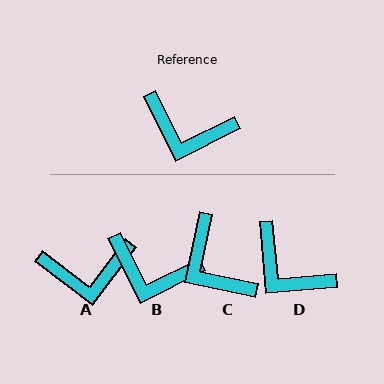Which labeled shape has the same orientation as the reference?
B.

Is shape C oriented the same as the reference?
No, it is off by about 38 degrees.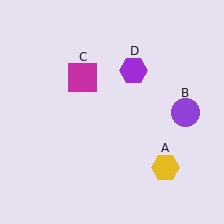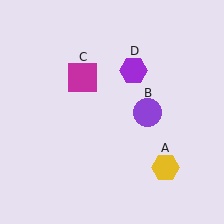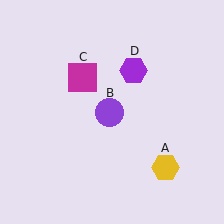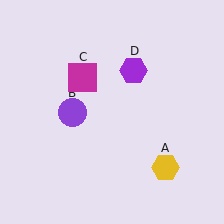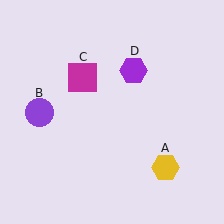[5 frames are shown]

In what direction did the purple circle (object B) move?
The purple circle (object B) moved left.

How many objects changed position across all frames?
1 object changed position: purple circle (object B).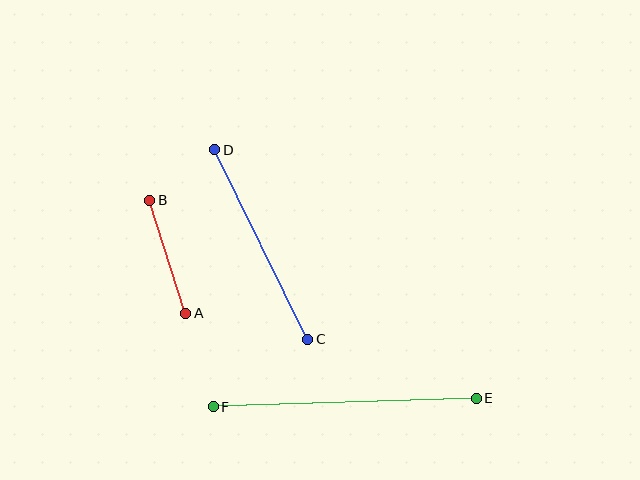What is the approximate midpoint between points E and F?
The midpoint is at approximately (345, 402) pixels.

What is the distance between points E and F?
The distance is approximately 263 pixels.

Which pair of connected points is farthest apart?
Points E and F are farthest apart.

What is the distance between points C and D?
The distance is approximately 211 pixels.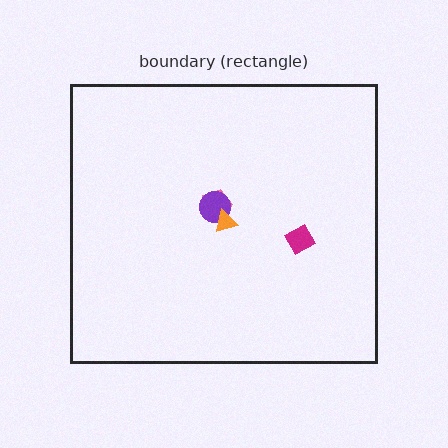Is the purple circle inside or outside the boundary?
Inside.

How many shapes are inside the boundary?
4 inside, 0 outside.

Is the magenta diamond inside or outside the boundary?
Inside.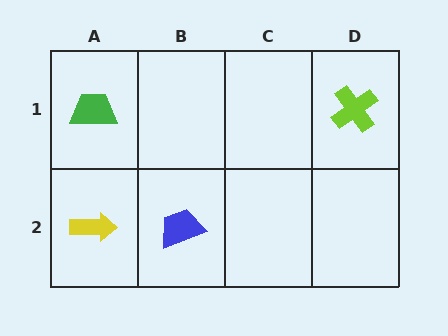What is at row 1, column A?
A green trapezoid.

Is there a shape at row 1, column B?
No, that cell is empty.